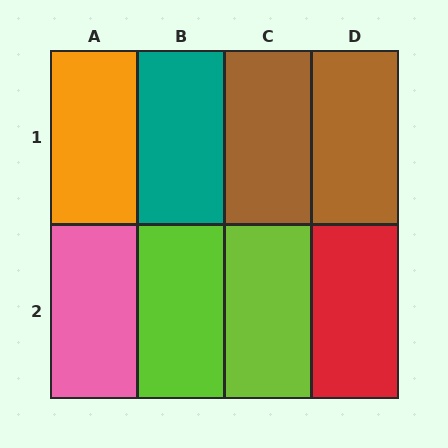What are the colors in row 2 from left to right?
Pink, lime, lime, red.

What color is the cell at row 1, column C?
Brown.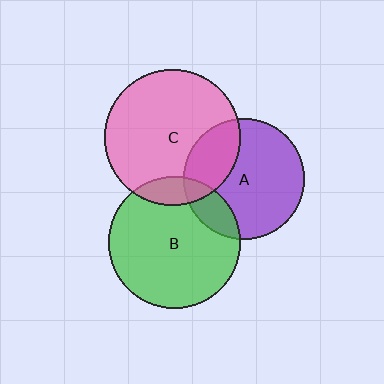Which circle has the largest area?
Circle C (pink).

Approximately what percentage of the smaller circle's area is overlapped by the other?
Approximately 25%.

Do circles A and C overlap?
Yes.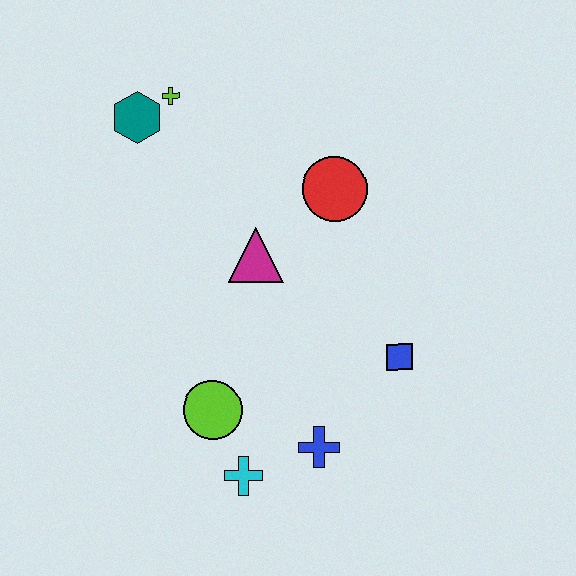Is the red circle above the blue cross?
Yes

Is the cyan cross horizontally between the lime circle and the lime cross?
No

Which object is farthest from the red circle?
The cyan cross is farthest from the red circle.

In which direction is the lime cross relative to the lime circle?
The lime cross is above the lime circle.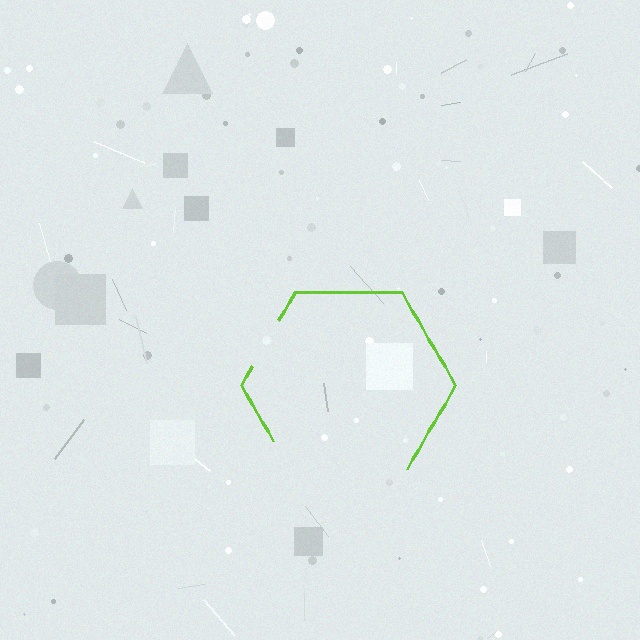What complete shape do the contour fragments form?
The contour fragments form a hexagon.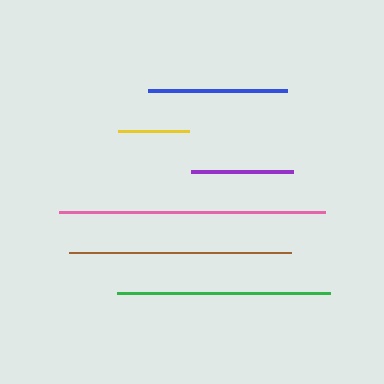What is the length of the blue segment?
The blue segment is approximately 139 pixels long.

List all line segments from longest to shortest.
From longest to shortest: pink, brown, green, blue, purple, yellow.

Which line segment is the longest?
The pink line is the longest at approximately 266 pixels.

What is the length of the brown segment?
The brown segment is approximately 222 pixels long.